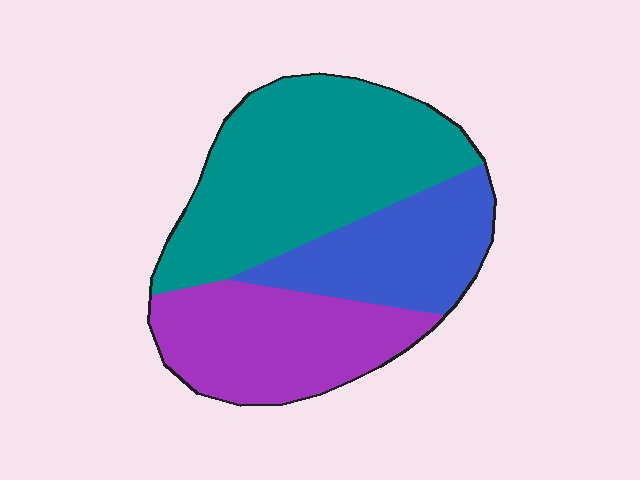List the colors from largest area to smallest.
From largest to smallest: teal, purple, blue.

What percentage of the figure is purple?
Purple takes up between a quarter and a half of the figure.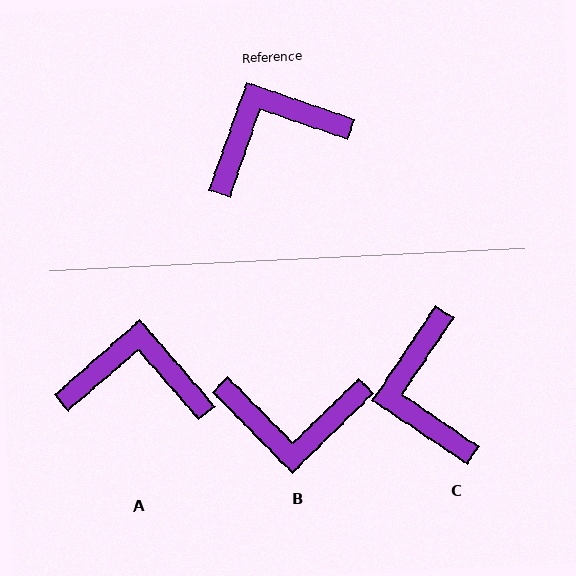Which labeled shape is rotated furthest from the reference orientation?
B, about 153 degrees away.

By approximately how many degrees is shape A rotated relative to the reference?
Approximately 30 degrees clockwise.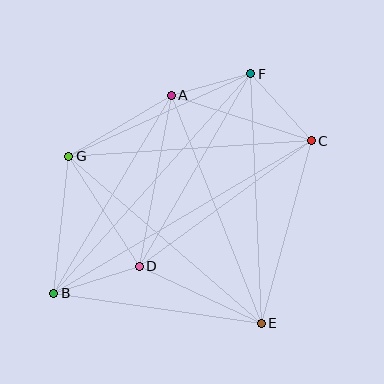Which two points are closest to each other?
Points A and F are closest to each other.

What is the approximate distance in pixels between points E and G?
The distance between E and G is approximately 255 pixels.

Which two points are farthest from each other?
Points B and C are farthest from each other.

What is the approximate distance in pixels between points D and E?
The distance between D and E is approximately 135 pixels.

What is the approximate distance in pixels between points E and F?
The distance between E and F is approximately 250 pixels.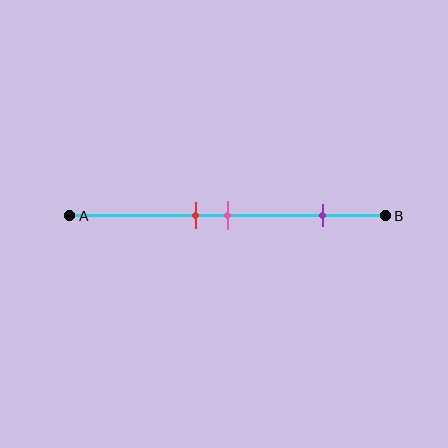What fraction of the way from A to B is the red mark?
The red mark is approximately 40% (0.4) of the way from A to B.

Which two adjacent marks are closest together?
The red and pink marks are the closest adjacent pair.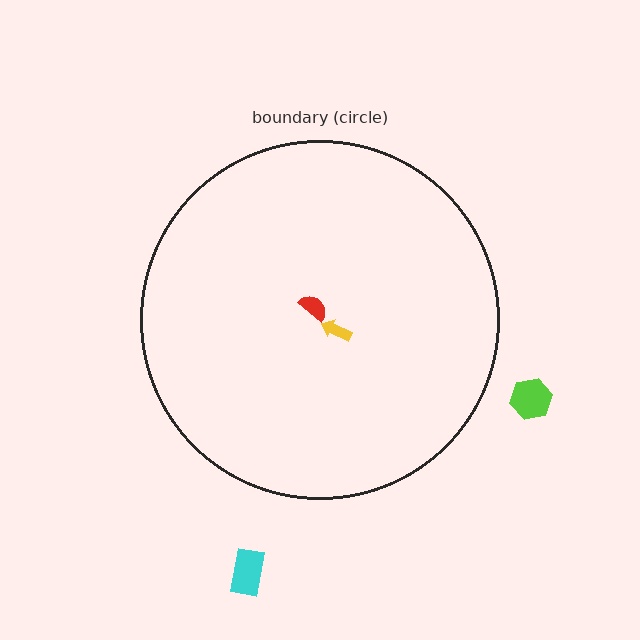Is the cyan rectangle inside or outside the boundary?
Outside.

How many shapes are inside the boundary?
2 inside, 2 outside.